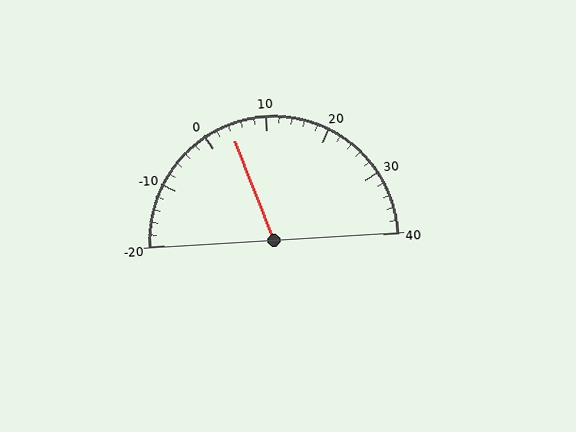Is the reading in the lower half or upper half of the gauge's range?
The reading is in the lower half of the range (-20 to 40).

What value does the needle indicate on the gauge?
The needle indicates approximately 4.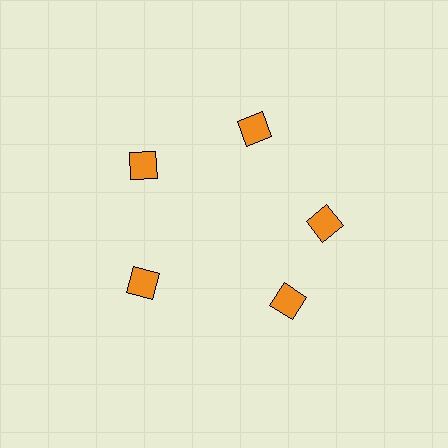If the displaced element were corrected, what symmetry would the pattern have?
It would have 5-fold rotational symmetry — the pattern would map onto itself every 72 degrees.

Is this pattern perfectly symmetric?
No. The 5 orange squares are arranged in a ring, but one element near the 5 o'clock position is rotated out of alignment along the ring, breaking the 5-fold rotational symmetry.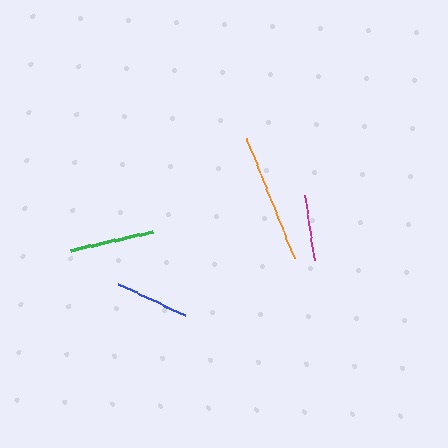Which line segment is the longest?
The orange line is the longest at approximately 129 pixels.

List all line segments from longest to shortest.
From longest to shortest: orange, green, blue, magenta.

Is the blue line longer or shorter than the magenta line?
The blue line is longer than the magenta line.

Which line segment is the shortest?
The magenta line is the shortest at approximately 65 pixels.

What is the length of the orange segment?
The orange segment is approximately 129 pixels long.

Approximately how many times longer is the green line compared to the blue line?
The green line is approximately 1.1 times the length of the blue line.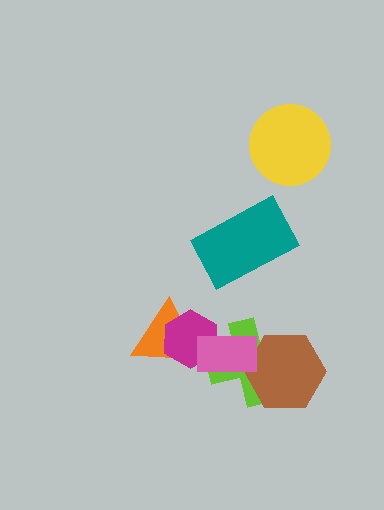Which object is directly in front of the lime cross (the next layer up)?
The brown hexagon is directly in front of the lime cross.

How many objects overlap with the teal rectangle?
0 objects overlap with the teal rectangle.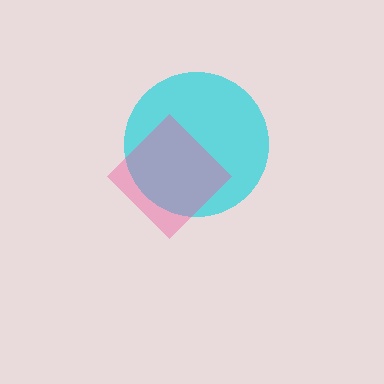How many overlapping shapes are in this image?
There are 2 overlapping shapes in the image.